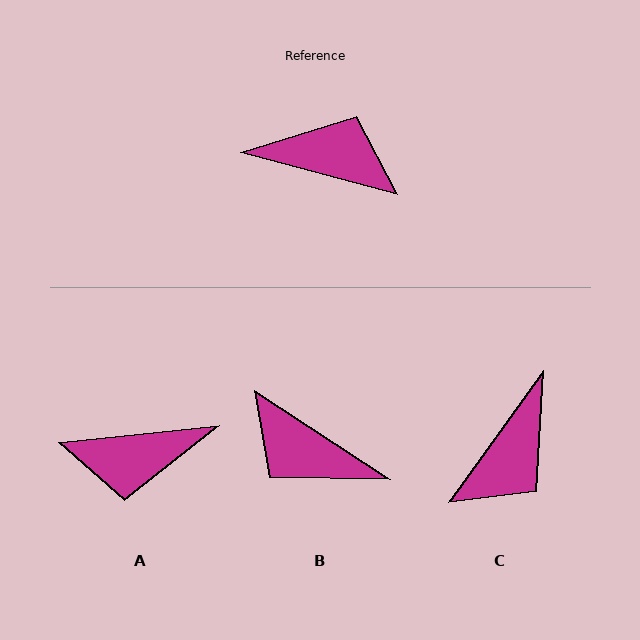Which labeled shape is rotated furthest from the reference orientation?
B, about 162 degrees away.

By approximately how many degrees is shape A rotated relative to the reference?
Approximately 159 degrees clockwise.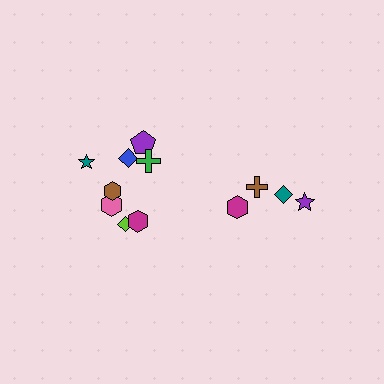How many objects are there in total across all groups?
There are 12 objects.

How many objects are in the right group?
There are 4 objects.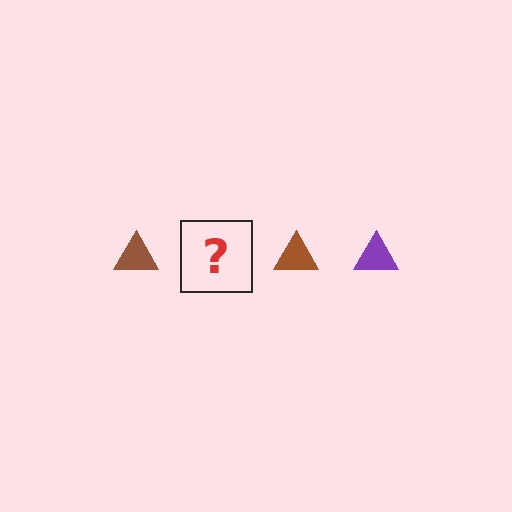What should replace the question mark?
The question mark should be replaced with a purple triangle.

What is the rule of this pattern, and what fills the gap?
The rule is that the pattern cycles through brown, purple triangles. The gap should be filled with a purple triangle.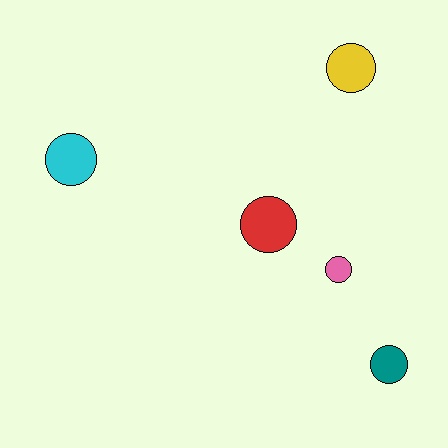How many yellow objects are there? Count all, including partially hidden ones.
There is 1 yellow object.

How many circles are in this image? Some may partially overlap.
There are 5 circles.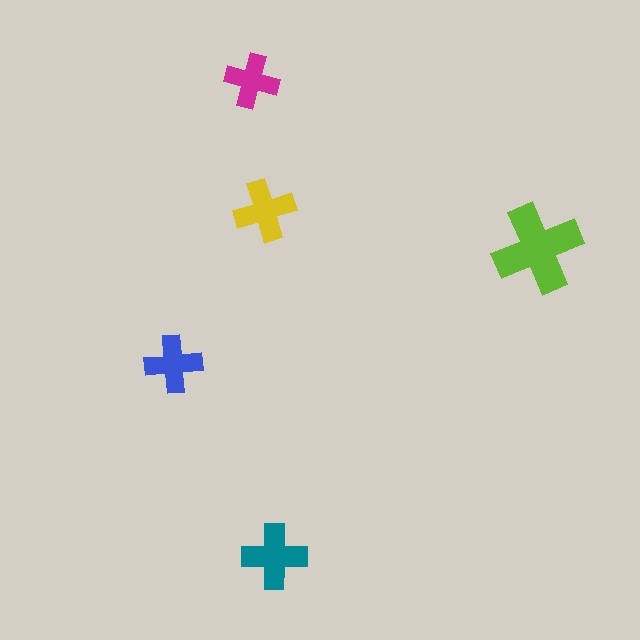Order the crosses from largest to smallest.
the lime one, the teal one, the yellow one, the blue one, the magenta one.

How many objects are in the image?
There are 5 objects in the image.